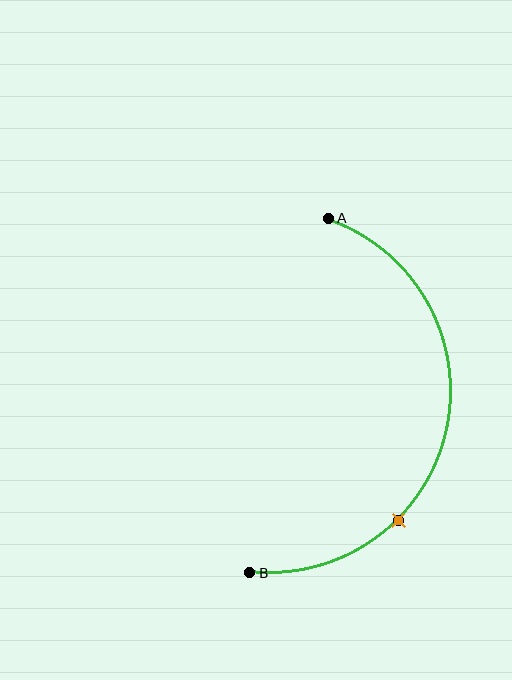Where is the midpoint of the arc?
The arc midpoint is the point on the curve farthest from the straight line joining A and B. It sits to the right of that line.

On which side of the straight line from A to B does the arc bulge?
The arc bulges to the right of the straight line connecting A and B.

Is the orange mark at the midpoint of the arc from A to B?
No. The orange mark lies on the arc but is closer to endpoint B. The arc midpoint would be at the point on the curve equidistant along the arc from both A and B.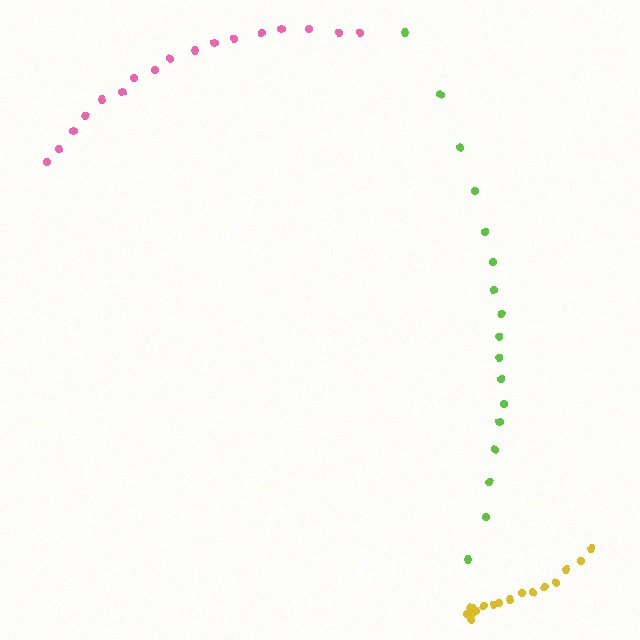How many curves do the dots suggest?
There are 3 distinct paths.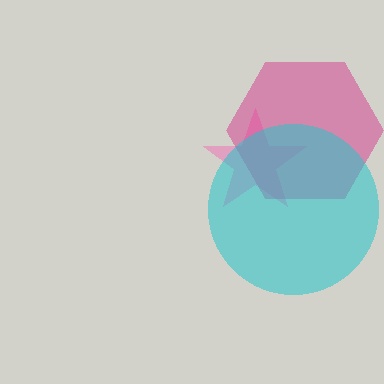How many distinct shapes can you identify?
There are 3 distinct shapes: a pink star, a magenta hexagon, a cyan circle.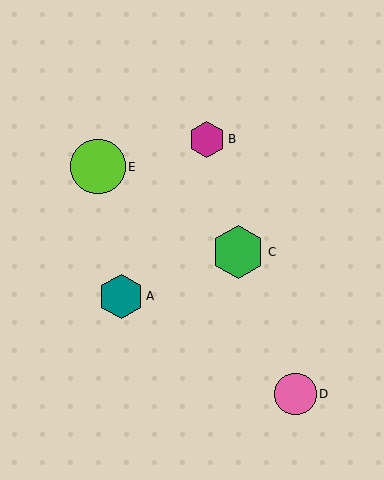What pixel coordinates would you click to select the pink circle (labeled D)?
Click at (295, 394) to select the pink circle D.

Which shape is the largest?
The lime circle (labeled E) is the largest.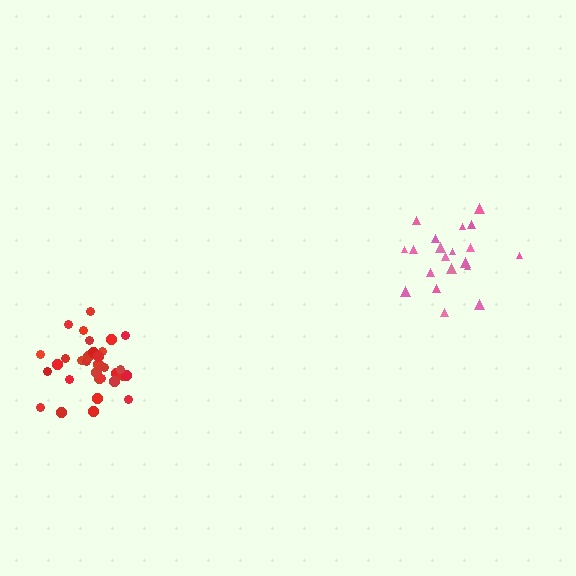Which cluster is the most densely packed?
Red.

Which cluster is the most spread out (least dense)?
Pink.